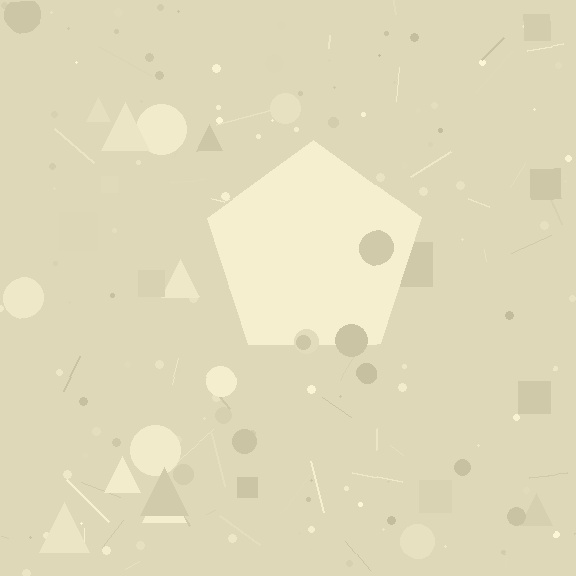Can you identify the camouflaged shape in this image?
The camouflaged shape is a pentagon.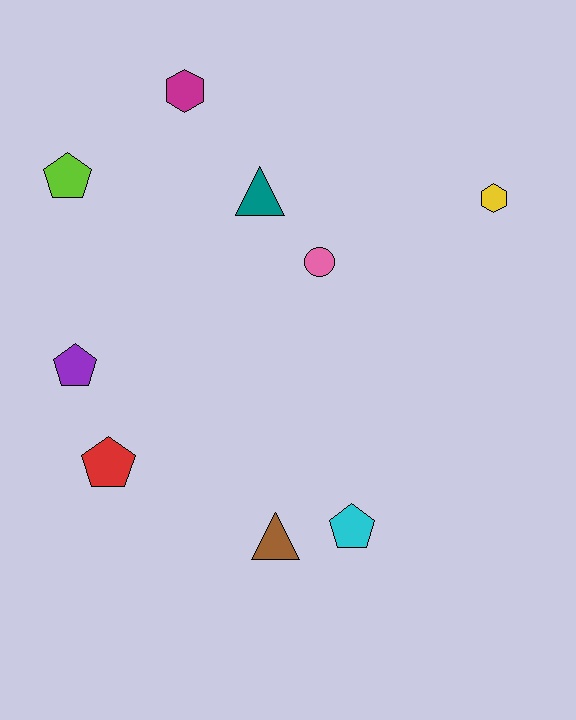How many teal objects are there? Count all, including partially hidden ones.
There is 1 teal object.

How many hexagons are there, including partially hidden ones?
There are 2 hexagons.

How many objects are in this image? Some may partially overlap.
There are 9 objects.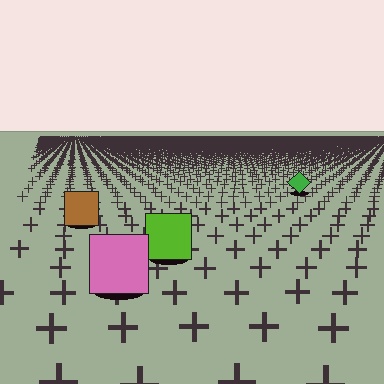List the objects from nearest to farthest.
From nearest to farthest: the pink square, the lime square, the brown square, the green diamond.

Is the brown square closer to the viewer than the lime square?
No. The lime square is closer — you can tell from the texture gradient: the ground texture is coarser near it.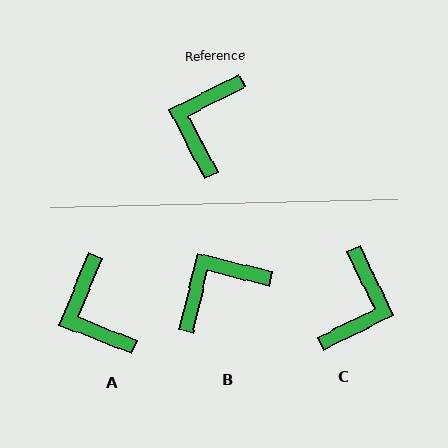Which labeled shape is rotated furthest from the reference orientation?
C, about 179 degrees away.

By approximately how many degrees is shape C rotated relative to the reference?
Approximately 179 degrees counter-clockwise.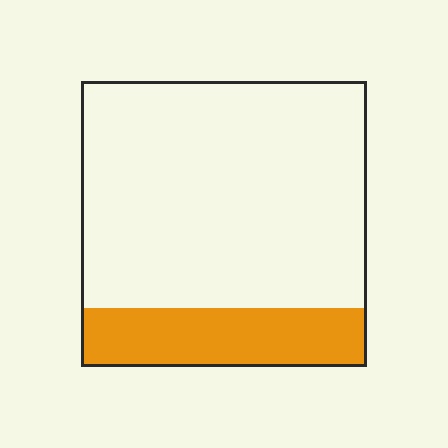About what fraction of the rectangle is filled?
About one fifth (1/5).